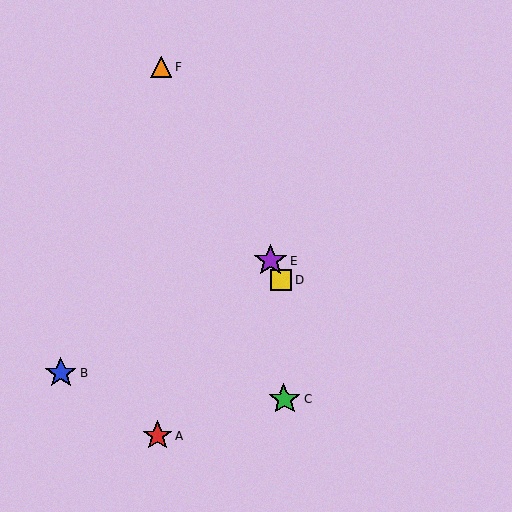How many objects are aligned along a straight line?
3 objects (D, E, F) are aligned along a straight line.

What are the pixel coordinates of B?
Object B is at (61, 373).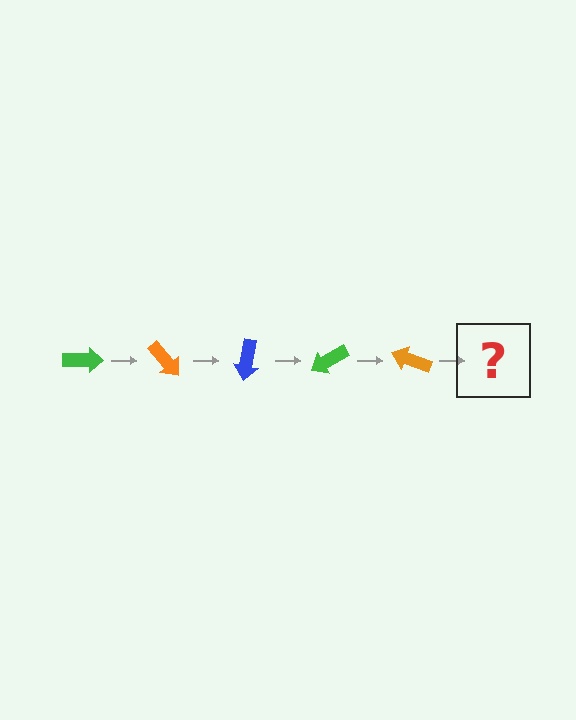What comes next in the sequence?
The next element should be a blue arrow, rotated 250 degrees from the start.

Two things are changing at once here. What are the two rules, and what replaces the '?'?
The two rules are that it rotates 50 degrees each step and the color cycles through green, orange, and blue. The '?' should be a blue arrow, rotated 250 degrees from the start.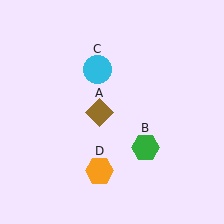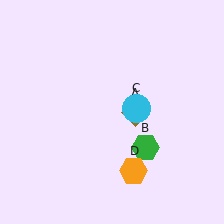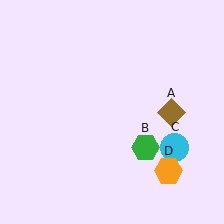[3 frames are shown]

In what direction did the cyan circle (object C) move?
The cyan circle (object C) moved down and to the right.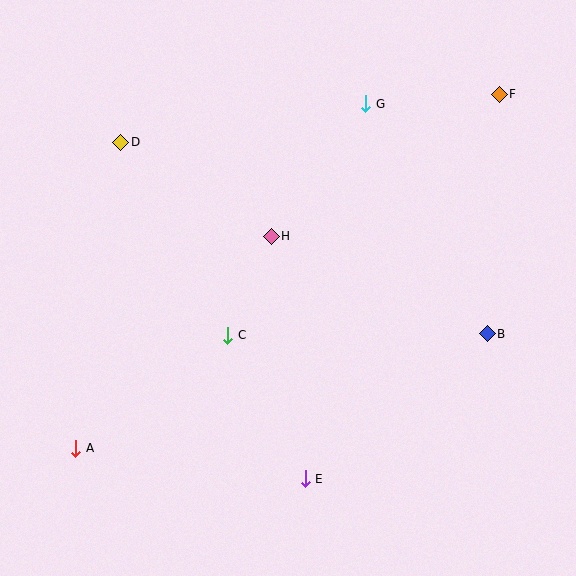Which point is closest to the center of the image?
Point H at (271, 236) is closest to the center.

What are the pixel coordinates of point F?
Point F is at (499, 94).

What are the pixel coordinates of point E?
Point E is at (305, 479).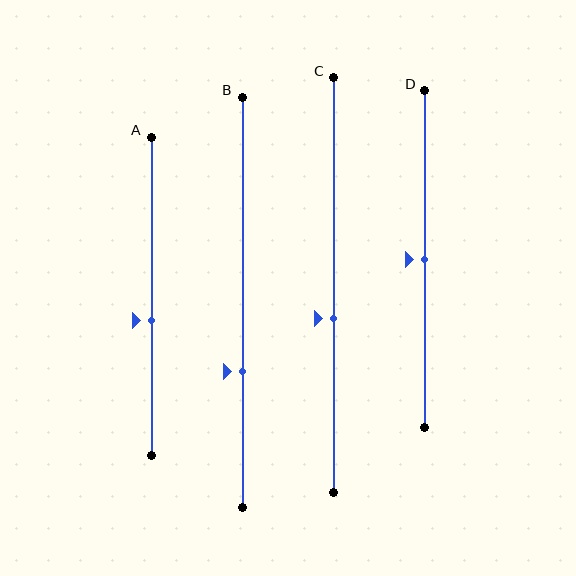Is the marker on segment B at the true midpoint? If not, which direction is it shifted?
No, the marker on segment B is shifted downward by about 17% of the segment length.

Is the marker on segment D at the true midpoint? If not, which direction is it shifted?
Yes, the marker on segment D is at the true midpoint.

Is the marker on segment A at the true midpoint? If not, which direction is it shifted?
No, the marker on segment A is shifted downward by about 8% of the segment length.